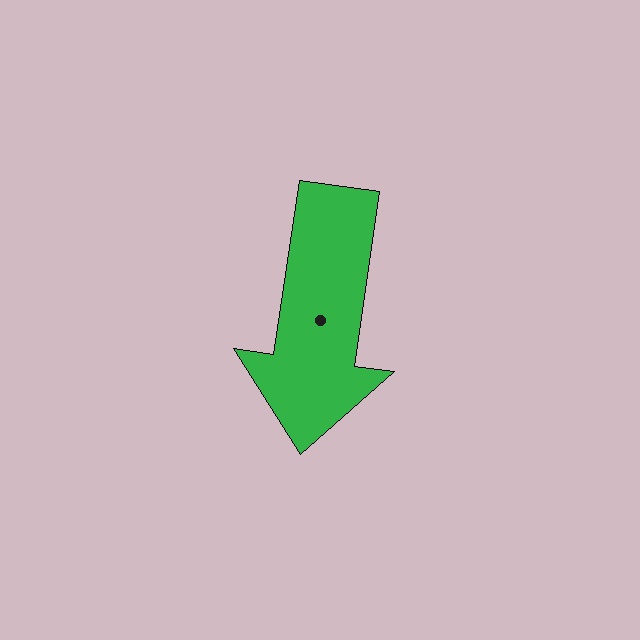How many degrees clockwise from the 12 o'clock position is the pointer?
Approximately 188 degrees.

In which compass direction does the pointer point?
South.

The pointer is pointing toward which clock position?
Roughly 6 o'clock.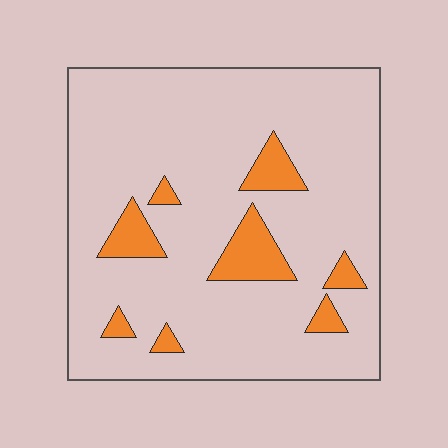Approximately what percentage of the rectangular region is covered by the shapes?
Approximately 10%.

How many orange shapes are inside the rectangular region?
8.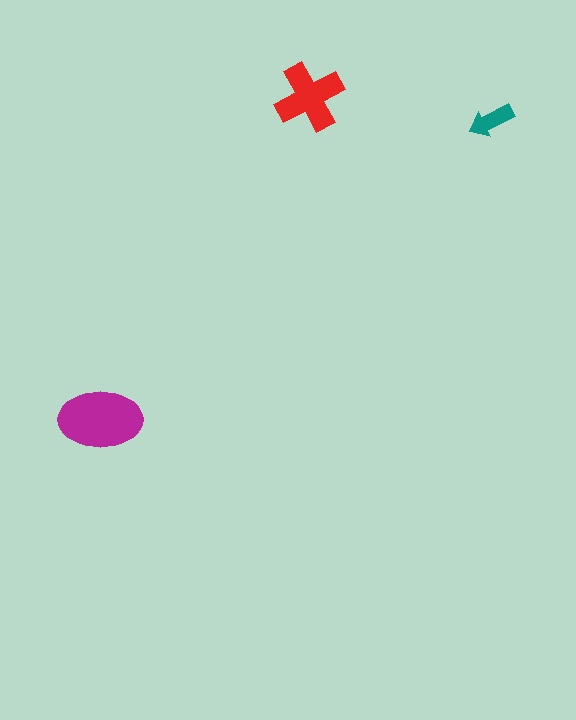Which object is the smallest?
The teal arrow.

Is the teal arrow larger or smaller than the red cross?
Smaller.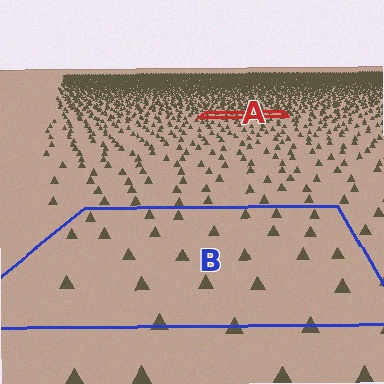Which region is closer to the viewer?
Region B is closer. The texture elements there are larger and more spread out.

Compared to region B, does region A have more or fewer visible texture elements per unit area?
Region A has more texture elements per unit area — they are packed more densely because it is farther away.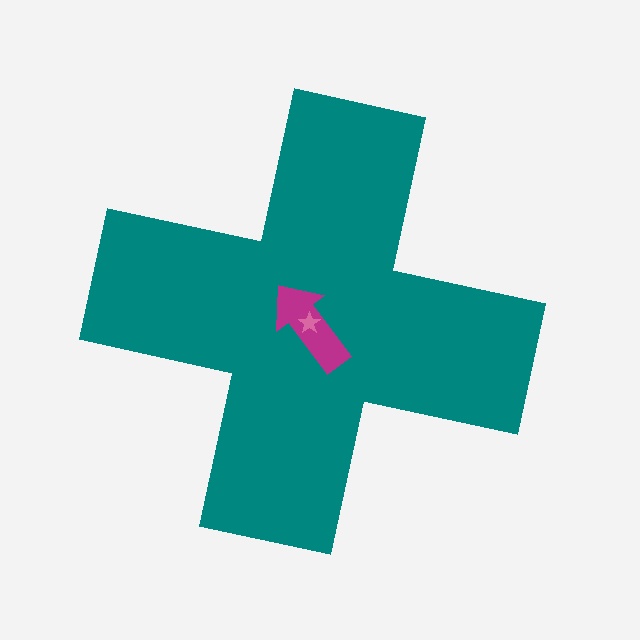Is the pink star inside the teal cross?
Yes.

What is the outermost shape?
The teal cross.